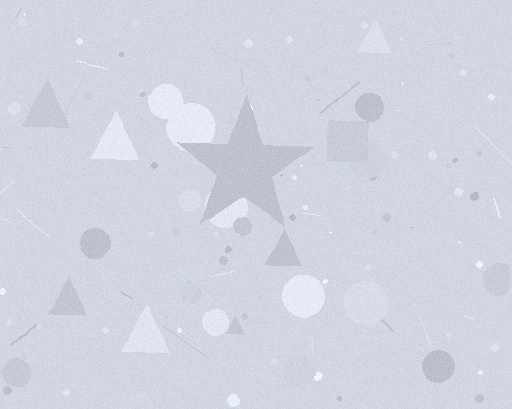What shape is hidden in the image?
A star is hidden in the image.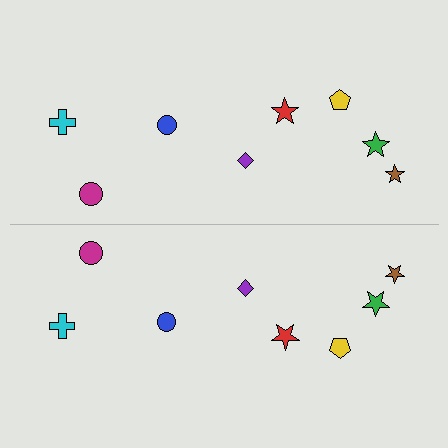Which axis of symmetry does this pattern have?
The pattern has a horizontal axis of symmetry running through the center of the image.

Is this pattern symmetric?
Yes, this pattern has bilateral (reflection) symmetry.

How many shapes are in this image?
There are 16 shapes in this image.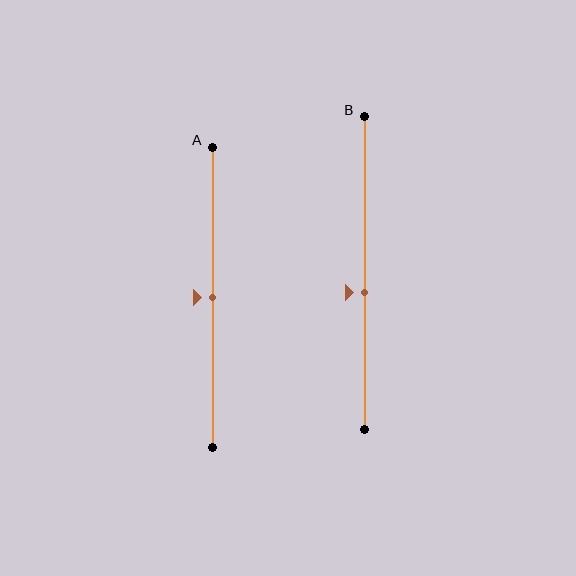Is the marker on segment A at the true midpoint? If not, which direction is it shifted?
Yes, the marker on segment A is at the true midpoint.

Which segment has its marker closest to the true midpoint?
Segment A has its marker closest to the true midpoint.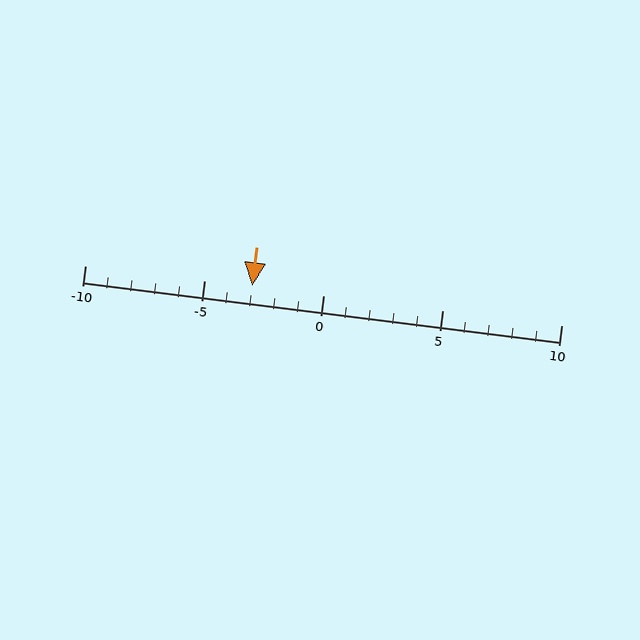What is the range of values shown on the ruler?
The ruler shows values from -10 to 10.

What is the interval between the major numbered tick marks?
The major tick marks are spaced 5 units apart.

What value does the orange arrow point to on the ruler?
The orange arrow points to approximately -3.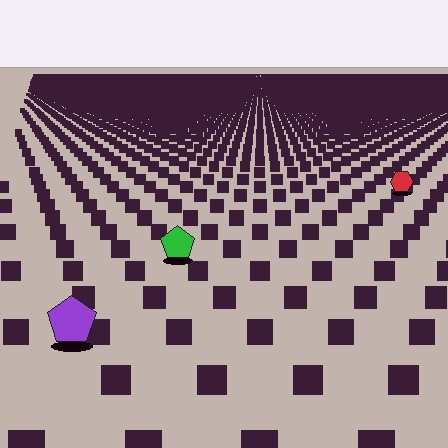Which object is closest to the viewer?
The purple pentagon is closest. The texture marks near it are larger and more spread out.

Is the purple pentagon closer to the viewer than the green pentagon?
Yes. The purple pentagon is closer — you can tell from the texture gradient: the ground texture is coarser near it.